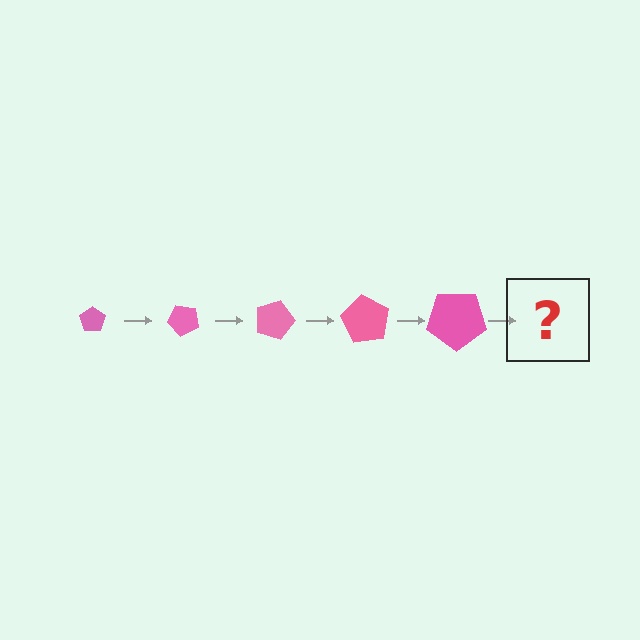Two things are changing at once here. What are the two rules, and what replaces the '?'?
The two rules are that the pentagon grows larger each step and it rotates 45 degrees each step. The '?' should be a pentagon, larger than the previous one and rotated 225 degrees from the start.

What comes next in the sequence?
The next element should be a pentagon, larger than the previous one and rotated 225 degrees from the start.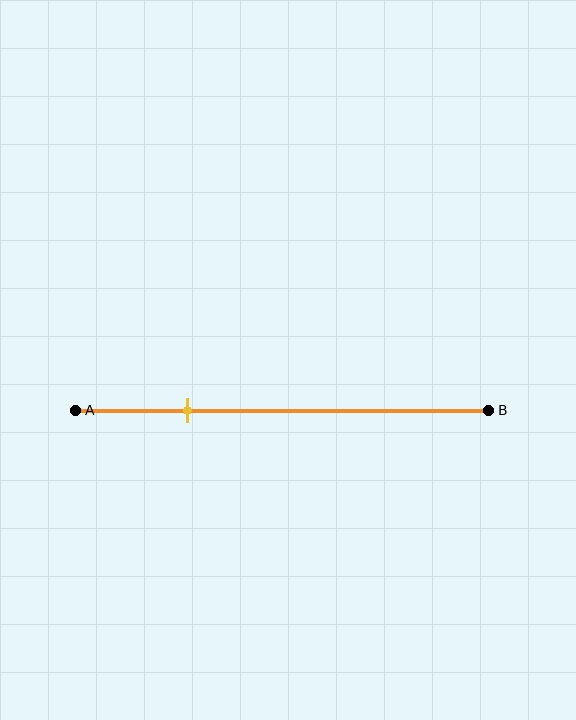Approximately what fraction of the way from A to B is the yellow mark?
The yellow mark is approximately 25% of the way from A to B.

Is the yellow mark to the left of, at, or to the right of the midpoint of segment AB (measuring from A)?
The yellow mark is to the left of the midpoint of segment AB.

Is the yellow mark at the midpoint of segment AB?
No, the mark is at about 25% from A, not at the 50% midpoint.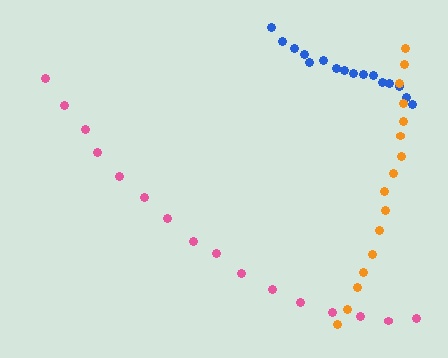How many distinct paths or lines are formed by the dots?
There are 3 distinct paths.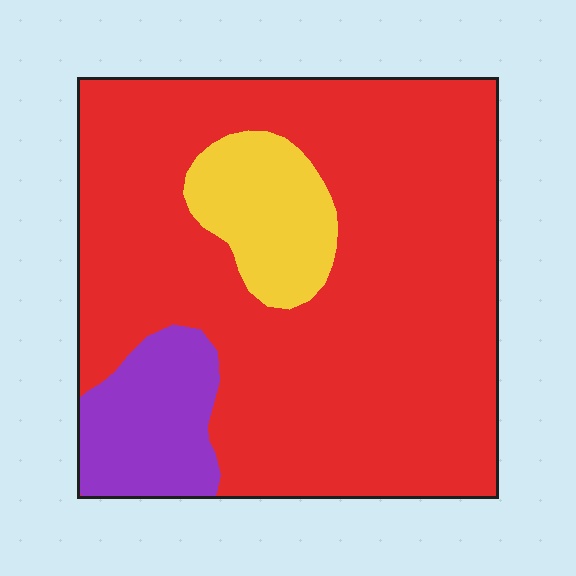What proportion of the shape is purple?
Purple takes up less than a sixth of the shape.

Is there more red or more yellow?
Red.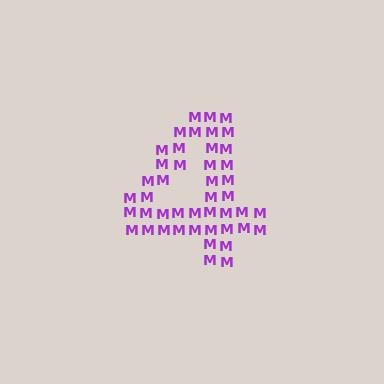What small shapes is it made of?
It is made of small letter M's.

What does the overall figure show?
The overall figure shows the digit 4.